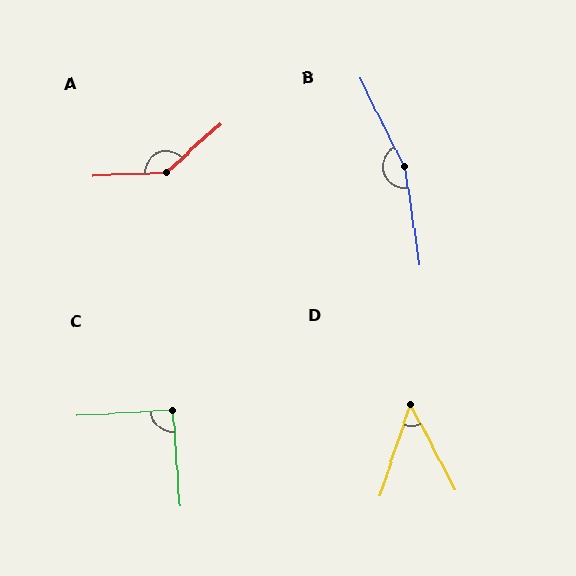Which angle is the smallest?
D, at approximately 46 degrees.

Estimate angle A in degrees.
Approximately 140 degrees.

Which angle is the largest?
B, at approximately 162 degrees.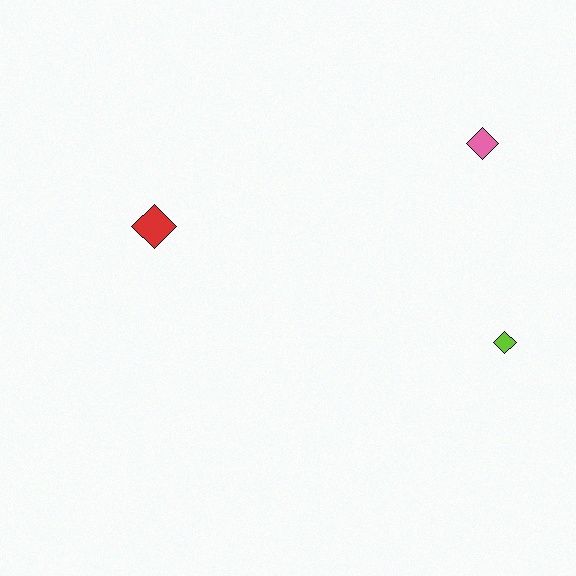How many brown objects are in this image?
There are no brown objects.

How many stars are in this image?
There are no stars.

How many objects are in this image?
There are 3 objects.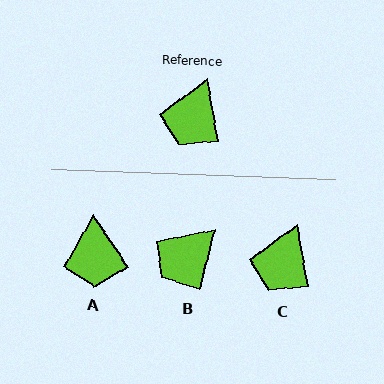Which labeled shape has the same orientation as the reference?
C.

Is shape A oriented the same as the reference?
No, it is off by about 25 degrees.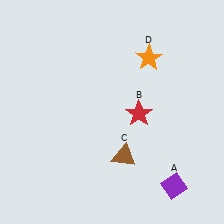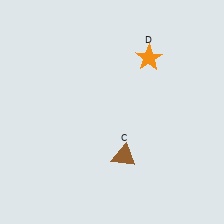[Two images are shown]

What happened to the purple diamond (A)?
The purple diamond (A) was removed in Image 2. It was in the bottom-right area of Image 1.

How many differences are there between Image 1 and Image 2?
There are 2 differences between the two images.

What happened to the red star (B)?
The red star (B) was removed in Image 2. It was in the bottom-right area of Image 1.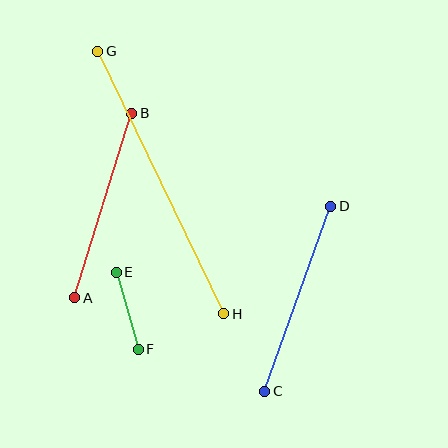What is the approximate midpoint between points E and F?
The midpoint is at approximately (127, 311) pixels.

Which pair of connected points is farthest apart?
Points G and H are farthest apart.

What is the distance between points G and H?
The distance is approximately 291 pixels.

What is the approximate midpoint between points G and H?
The midpoint is at approximately (161, 182) pixels.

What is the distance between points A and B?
The distance is approximately 193 pixels.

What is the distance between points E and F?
The distance is approximately 80 pixels.